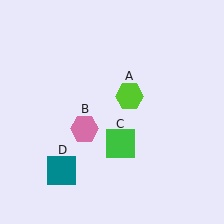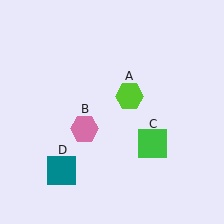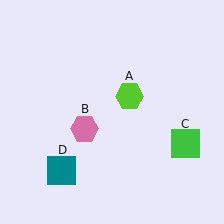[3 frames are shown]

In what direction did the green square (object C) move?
The green square (object C) moved right.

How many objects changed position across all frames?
1 object changed position: green square (object C).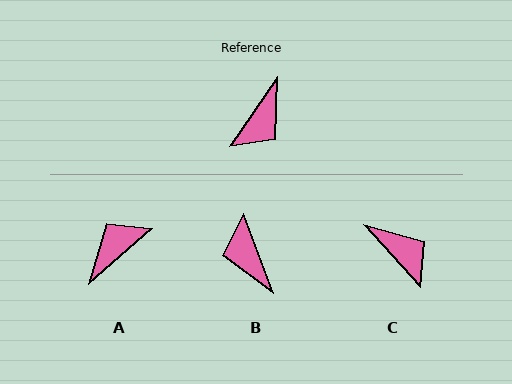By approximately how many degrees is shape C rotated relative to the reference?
Approximately 76 degrees counter-clockwise.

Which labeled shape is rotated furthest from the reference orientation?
A, about 165 degrees away.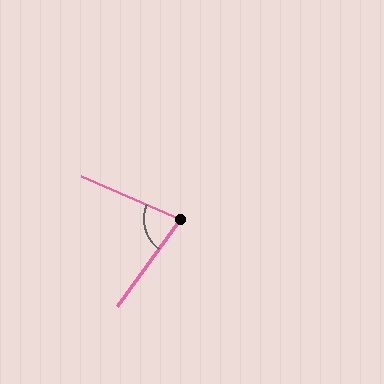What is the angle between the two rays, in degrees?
Approximately 77 degrees.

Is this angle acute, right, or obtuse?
It is acute.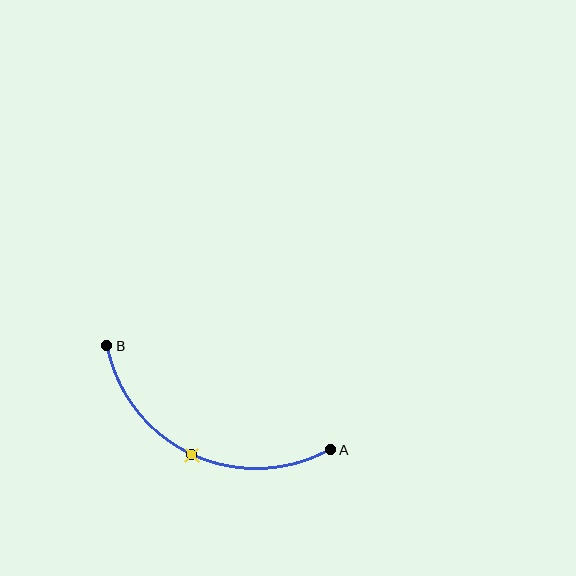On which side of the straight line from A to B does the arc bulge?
The arc bulges below the straight line connecting A and B.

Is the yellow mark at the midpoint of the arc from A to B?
Yes. The yellow mark lies on the arc at equal arc-length from both A and B — it is the arc midpoint.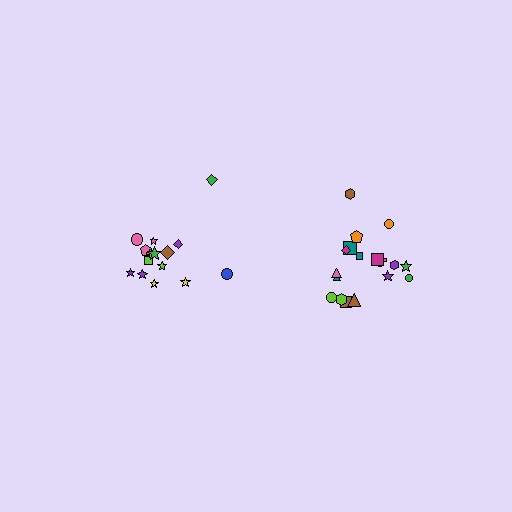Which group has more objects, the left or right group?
The right group.